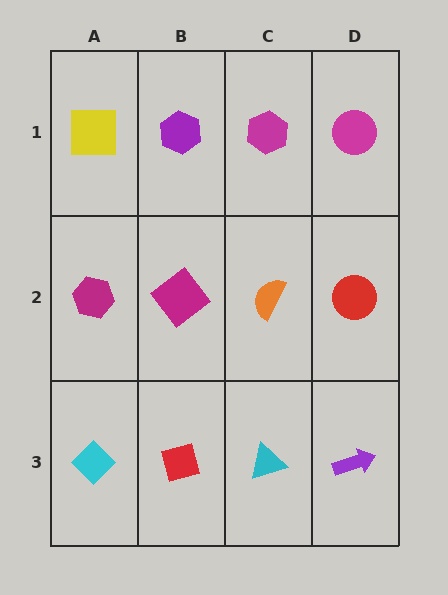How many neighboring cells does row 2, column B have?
4.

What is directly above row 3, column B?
A magenta diamond.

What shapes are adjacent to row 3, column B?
A magenta diamond (row 2, column B), a cyan diamond (row 3, column A), a cyan triangle (row 3, column C).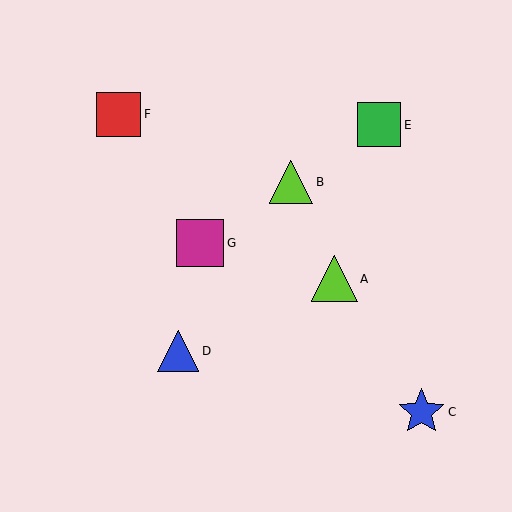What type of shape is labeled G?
Shape G is a magenta square.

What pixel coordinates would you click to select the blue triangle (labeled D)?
Click at (178, 351) to select the blue triangle D.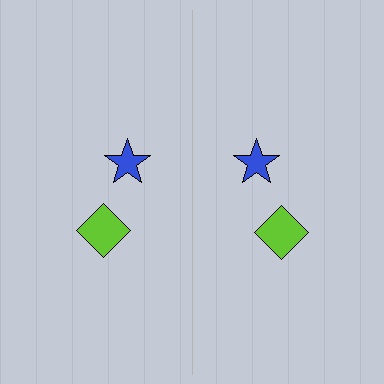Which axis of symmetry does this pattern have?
The pattern has a vertical axis of symmetry running through the center of the image.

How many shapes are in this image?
There are 4 shapes in this image.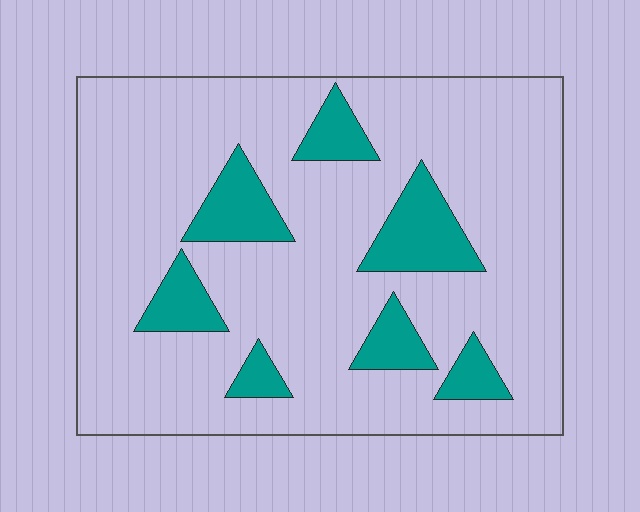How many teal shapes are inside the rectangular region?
7.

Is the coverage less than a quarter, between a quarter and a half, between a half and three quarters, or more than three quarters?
Less than a quarter.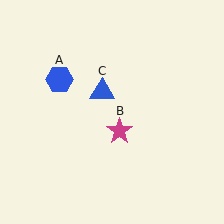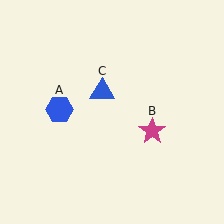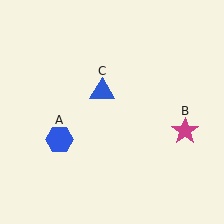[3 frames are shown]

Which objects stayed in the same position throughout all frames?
Blue triangle (object C) remained stationary.